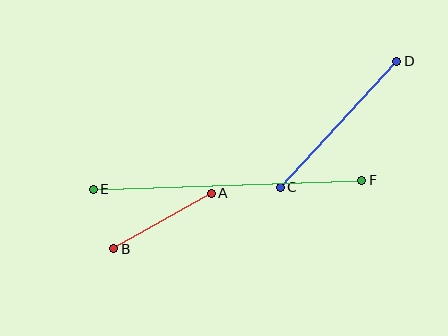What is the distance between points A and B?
The distance is approximately 112 pixels.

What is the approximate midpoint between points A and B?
The midpoint is at approximately (162, 221) pixels.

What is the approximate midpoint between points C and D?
The midpoint is at approximately (339, 124) pixels.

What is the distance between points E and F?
The distance is approximately 268 pixels.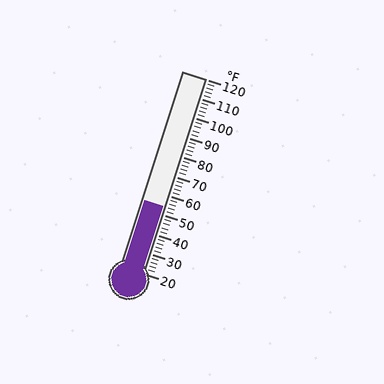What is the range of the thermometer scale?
The thermometer scale ranges from 20°F to 120°F.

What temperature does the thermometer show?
The thermometer shows approximately 54°F.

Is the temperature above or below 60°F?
The temperature is below 60°F.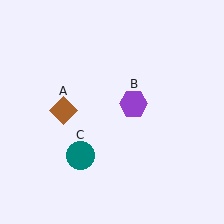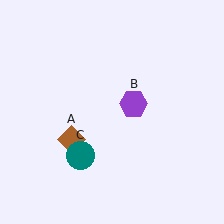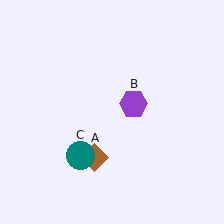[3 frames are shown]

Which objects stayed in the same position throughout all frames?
Purple hexagon (object B) and teal circle (object C) remained stationary.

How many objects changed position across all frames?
1 object changed position: brown diamond (object A).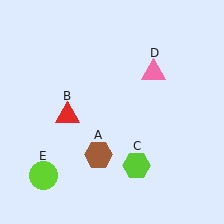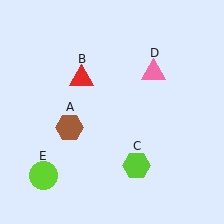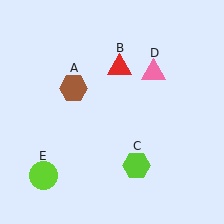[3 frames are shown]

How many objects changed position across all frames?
2 objects changed position: brown hexagon (object A), red triangle (object B).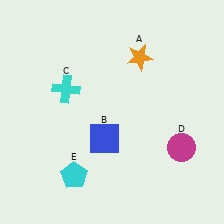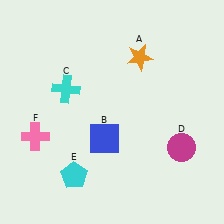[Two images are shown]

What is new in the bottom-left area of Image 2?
A pink cross (F) was added in the bottom-left area of Image 2.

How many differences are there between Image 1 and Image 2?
There is 1 difference between the two images.